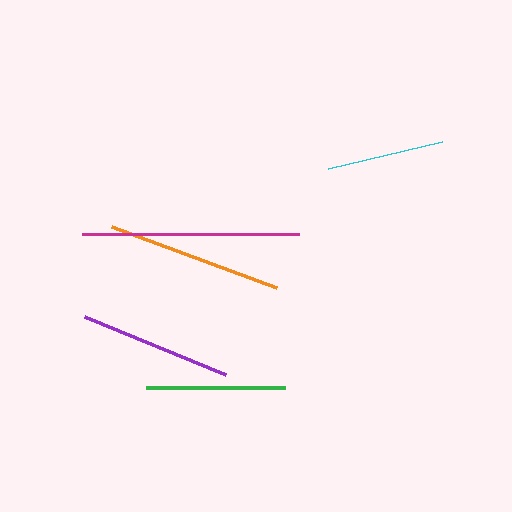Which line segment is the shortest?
The cyan line is the shortest at approximately 118 pixels.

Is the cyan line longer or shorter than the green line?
The green line is longer than the cyan line.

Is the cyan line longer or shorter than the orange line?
The orange line is longer than the cyan line.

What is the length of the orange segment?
The orange segment is approximately 176 pixels long.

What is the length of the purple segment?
The purple segment is approximately 153 pixels long.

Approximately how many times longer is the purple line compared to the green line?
The purple line is approximately 1.1 times the length of the green line.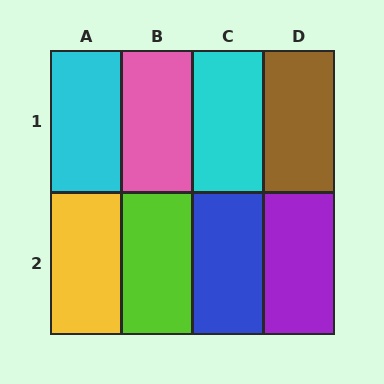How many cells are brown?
1 cell is brown.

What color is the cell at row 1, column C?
Cyan.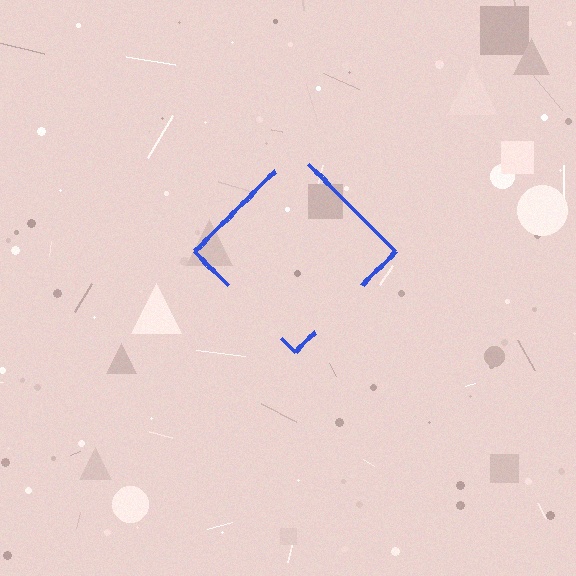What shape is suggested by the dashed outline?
The dashed outline suggests a diamond.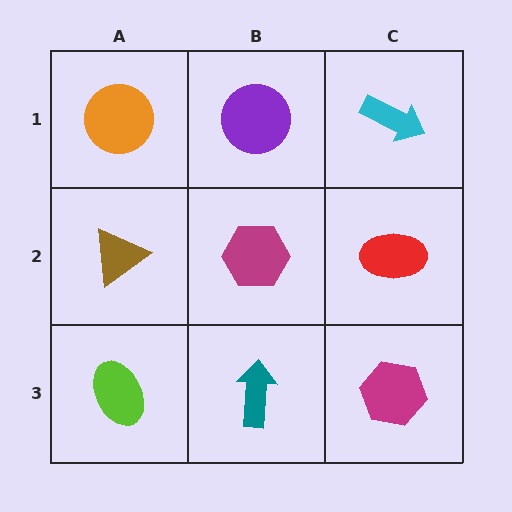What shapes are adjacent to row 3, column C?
A red ellipse (row 2, column C), a teal arrow (row 3, column B).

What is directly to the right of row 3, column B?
A magenta hexagon.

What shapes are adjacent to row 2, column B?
A purple circle (row 1, column B), a teal arrow (row 3, column B), a brown triangle (row 2, column A), a red ellipse (row 2, column C).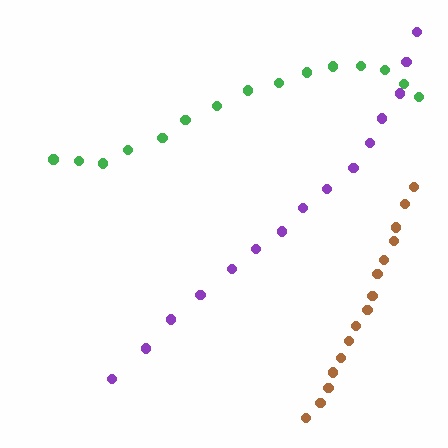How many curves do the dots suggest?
There are 3 distinct paths.